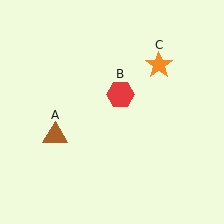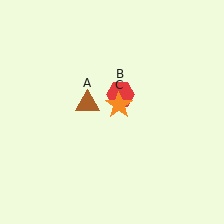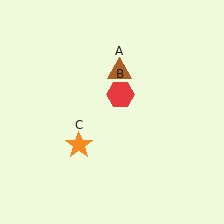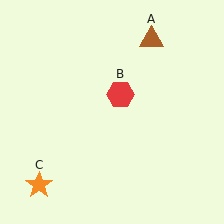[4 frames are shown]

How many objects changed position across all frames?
2 objects changed position: brown triangle (object A), orange star (object C).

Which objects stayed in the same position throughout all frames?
Red hexagon (object B) remained stationary.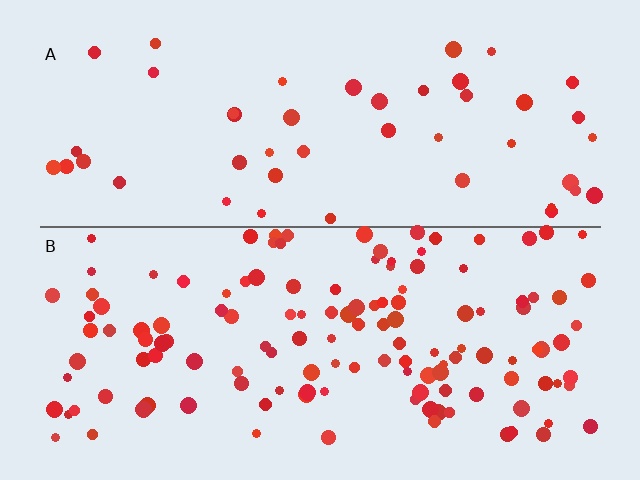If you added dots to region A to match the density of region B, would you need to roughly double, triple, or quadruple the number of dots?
Approximately triple.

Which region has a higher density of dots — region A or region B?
B (the bottom).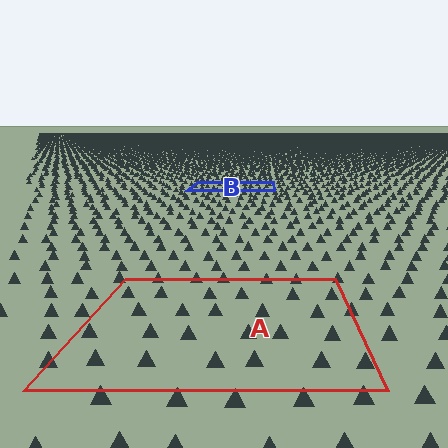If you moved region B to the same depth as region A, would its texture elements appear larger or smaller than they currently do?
They would appear larger. At a closer depth, the same texture elements are projected at a bigger on-screen size.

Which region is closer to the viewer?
Region A is closer. The texture elements there are larger and more spread out.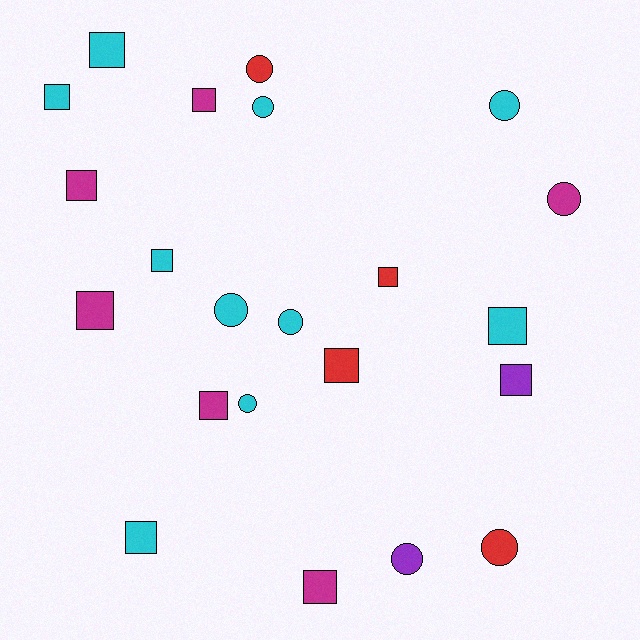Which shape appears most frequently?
Square, with 13 objects.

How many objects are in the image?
There are 22 objects.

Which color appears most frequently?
Cyan, with 10 objects.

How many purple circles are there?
There is 1 purple circle.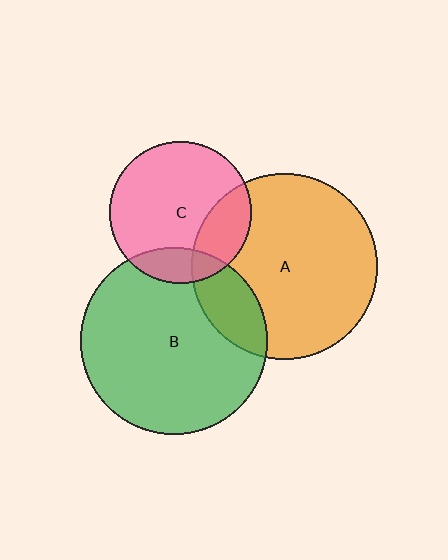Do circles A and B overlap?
Yes.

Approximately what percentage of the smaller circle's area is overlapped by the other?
Approximately 15%.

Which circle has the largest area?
Circle B (green).